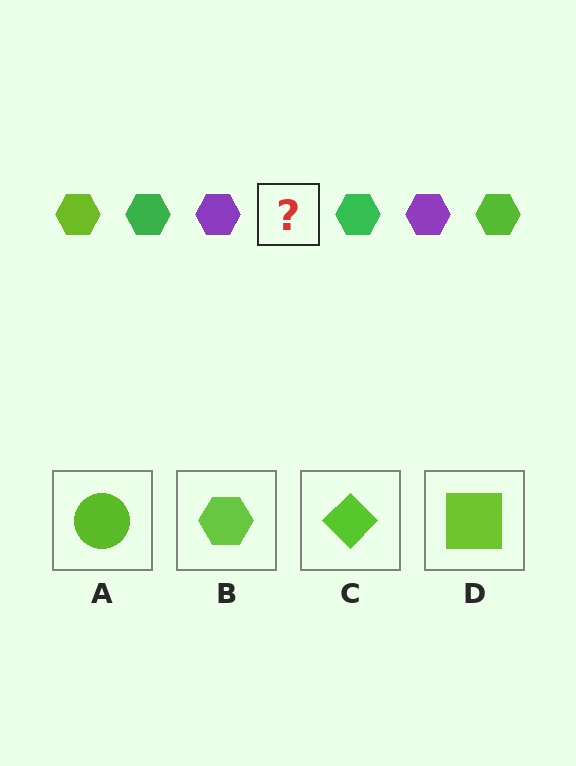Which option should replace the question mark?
Option B.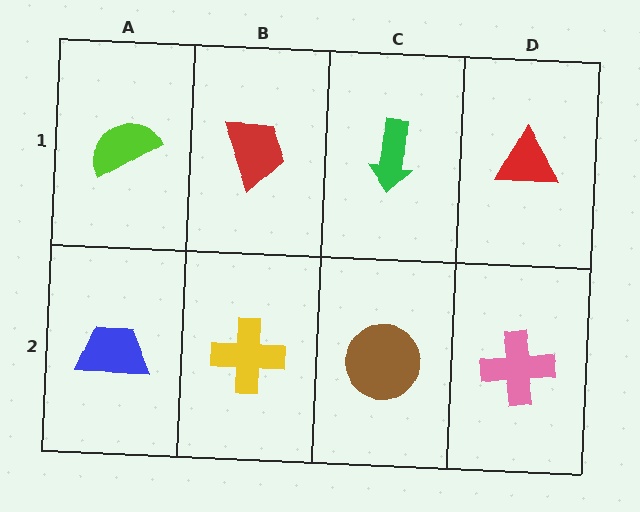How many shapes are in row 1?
4 shapes.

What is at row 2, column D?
A pink cross.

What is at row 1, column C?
A green arrow.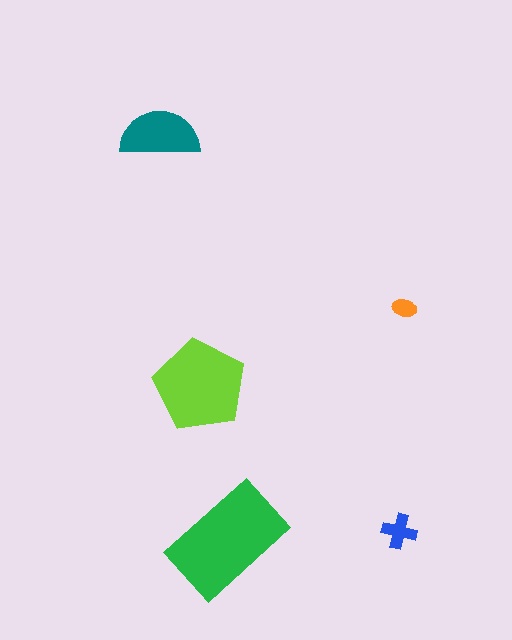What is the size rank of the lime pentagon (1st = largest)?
2nd.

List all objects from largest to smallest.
The green rectangle, the lime pentagon, the teal semicircle, the blue cross, the orange ellipse.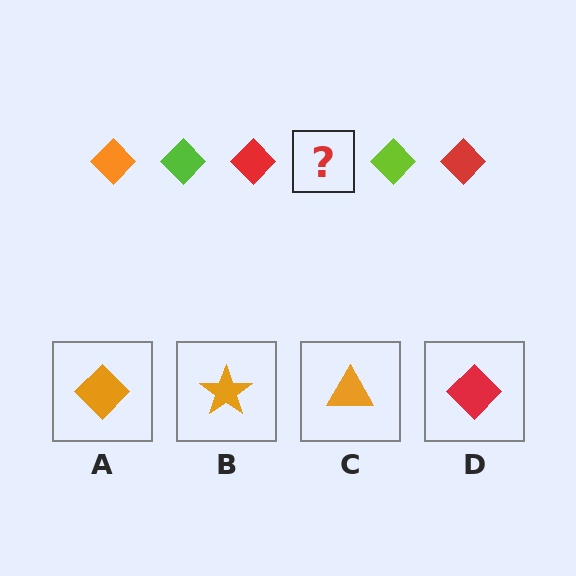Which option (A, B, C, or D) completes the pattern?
A.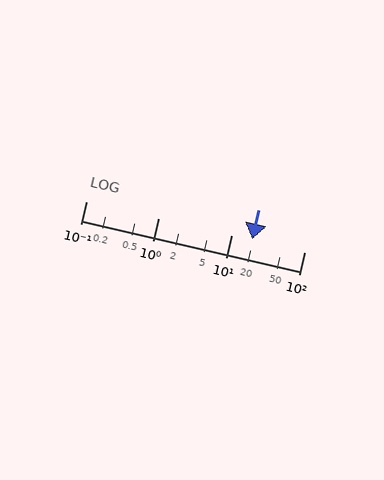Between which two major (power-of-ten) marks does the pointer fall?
The pointer is between 10 and 100.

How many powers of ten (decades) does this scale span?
The scale spans 3 decades, from 0.1 to 100.